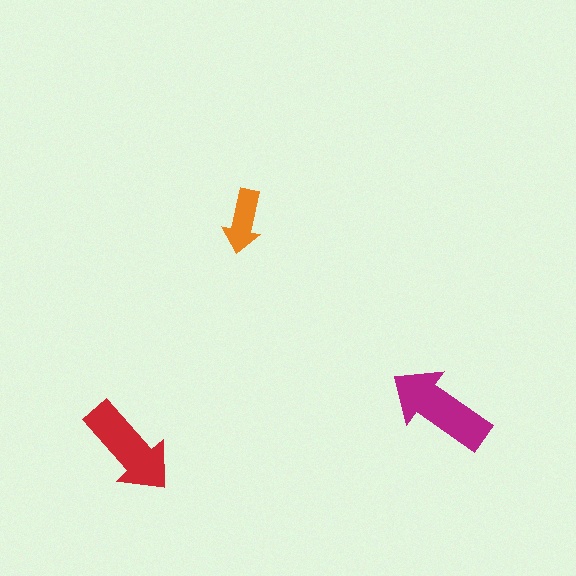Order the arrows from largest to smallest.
the magenta one, the red one, the orange one.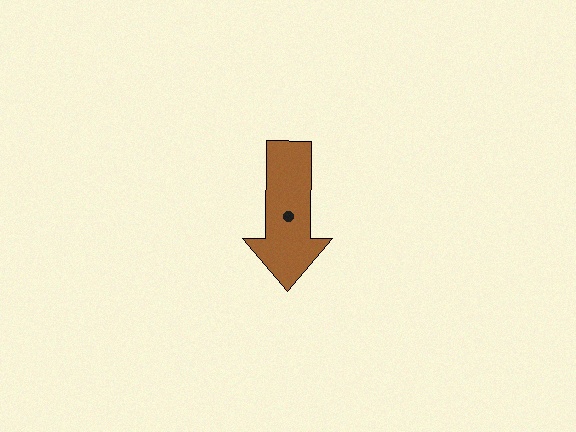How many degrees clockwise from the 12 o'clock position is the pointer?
Approximately 181 degrees.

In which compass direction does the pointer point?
South.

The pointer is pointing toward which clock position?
Roughly 6 o'clock.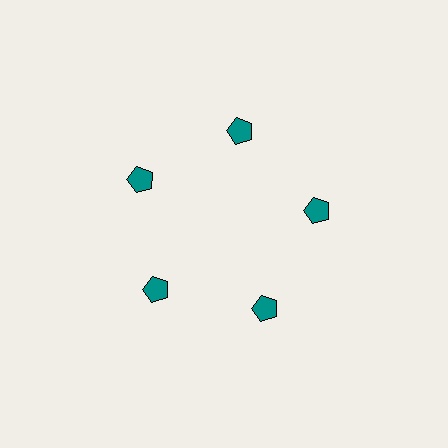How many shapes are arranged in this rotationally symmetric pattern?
There are 5 shapes, arranged in 5 groups of 1.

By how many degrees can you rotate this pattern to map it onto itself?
The pattern maps onto itself every 72 degrees of rotation.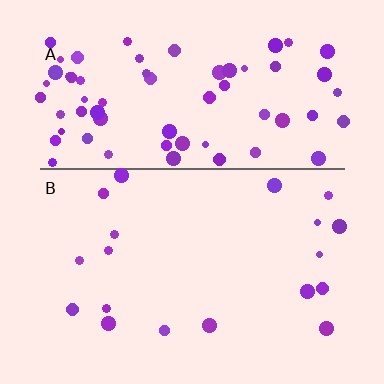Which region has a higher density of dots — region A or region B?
A (the top).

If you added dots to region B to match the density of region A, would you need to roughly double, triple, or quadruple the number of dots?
Approximately quadruple.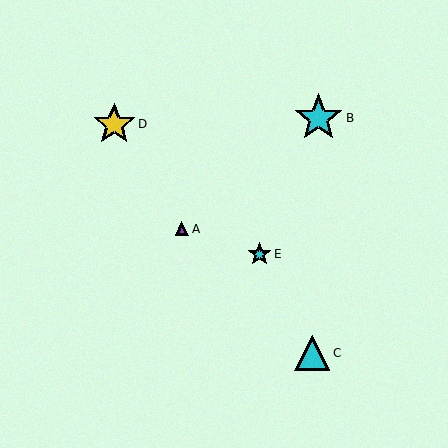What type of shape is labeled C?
Shape C is a cyan triangle.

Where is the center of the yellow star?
The center of the yellow star is at (114, 124).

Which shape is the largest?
The cyan star (labeled B) is the largest.